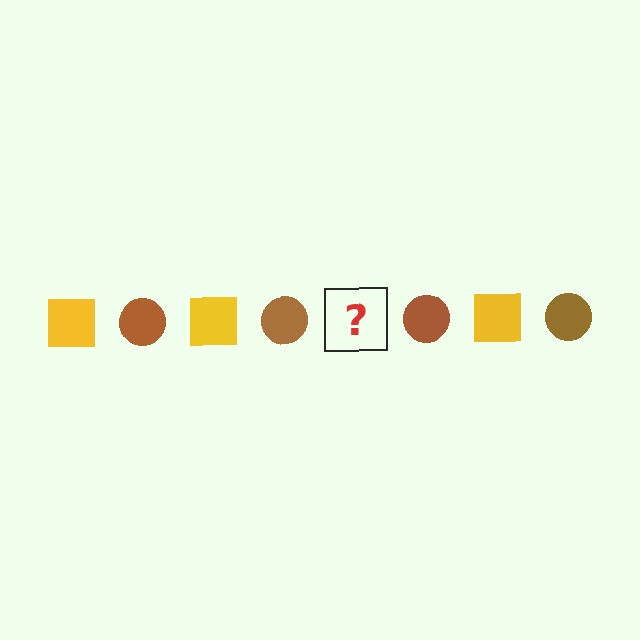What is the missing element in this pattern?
The missing element is a yellow square.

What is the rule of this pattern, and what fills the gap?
The rule is that the pattern alternates between yellow square and brown circle. The gap should be filled with a yellow square.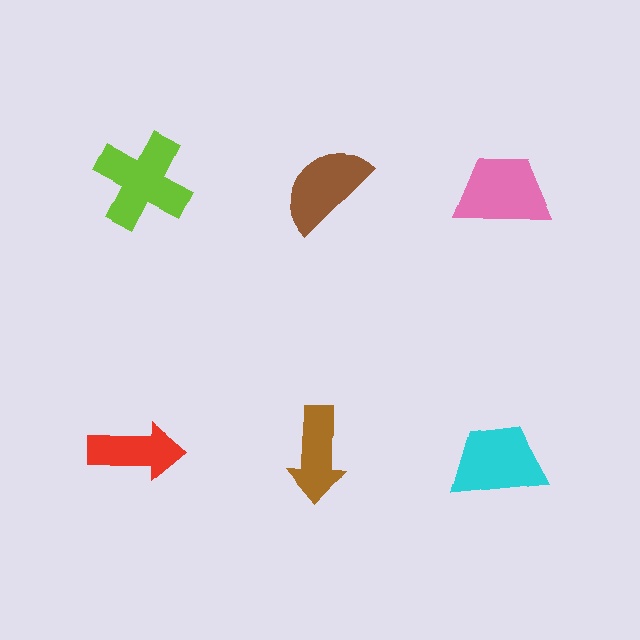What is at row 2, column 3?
A cyan trapezoid.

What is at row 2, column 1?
A red arrow.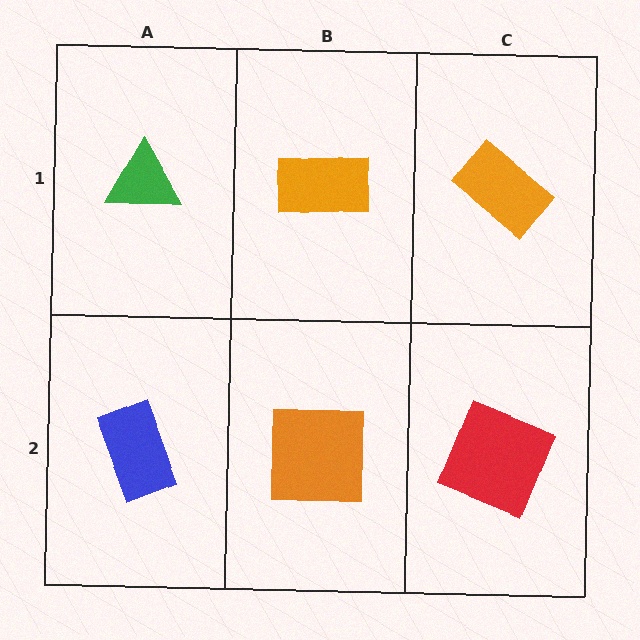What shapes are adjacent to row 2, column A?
A green triangle (row 1, column A), an orange square (row 2, column B).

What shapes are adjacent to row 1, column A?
A blue rectangle (row 2, column A), an orange rectangle (row 1, column B).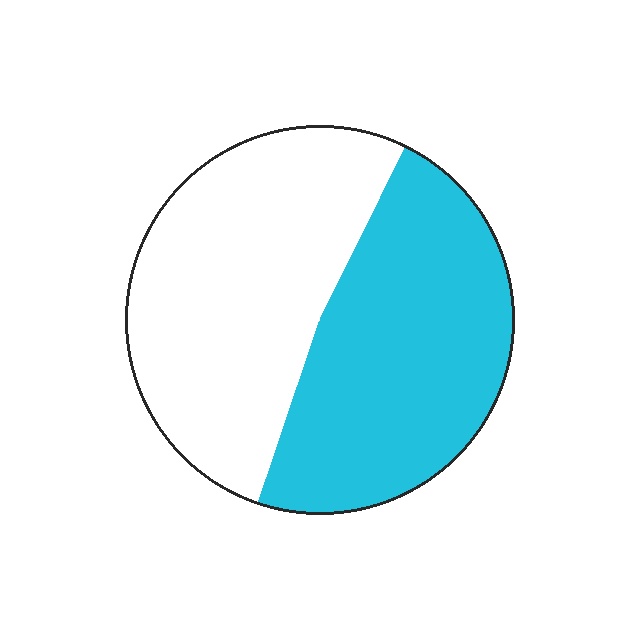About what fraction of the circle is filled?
About one half (1/2).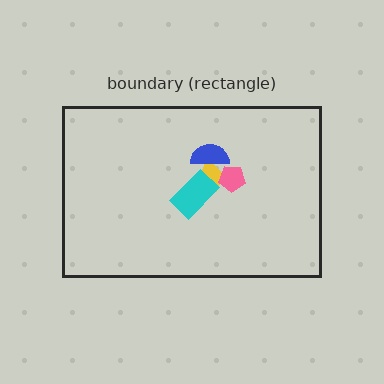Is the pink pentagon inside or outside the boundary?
Inside.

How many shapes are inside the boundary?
4 inside, 0 outside.